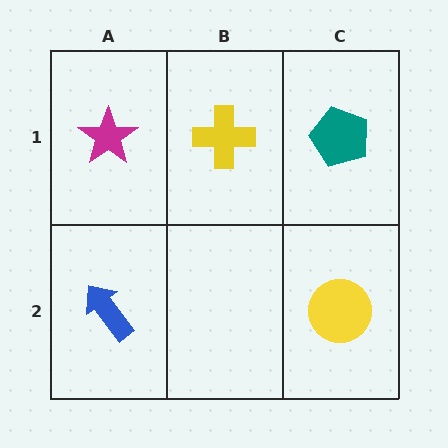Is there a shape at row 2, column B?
No, that cell is empty.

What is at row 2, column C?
A yellow circle.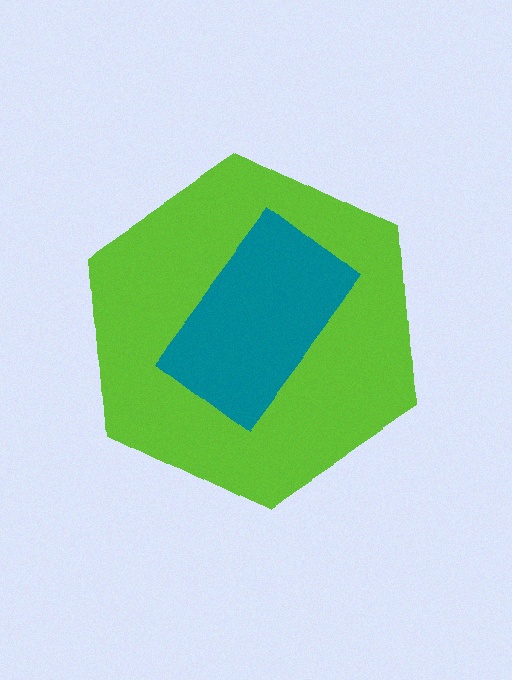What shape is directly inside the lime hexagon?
The teal rectangle.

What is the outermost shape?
The lime hexagon.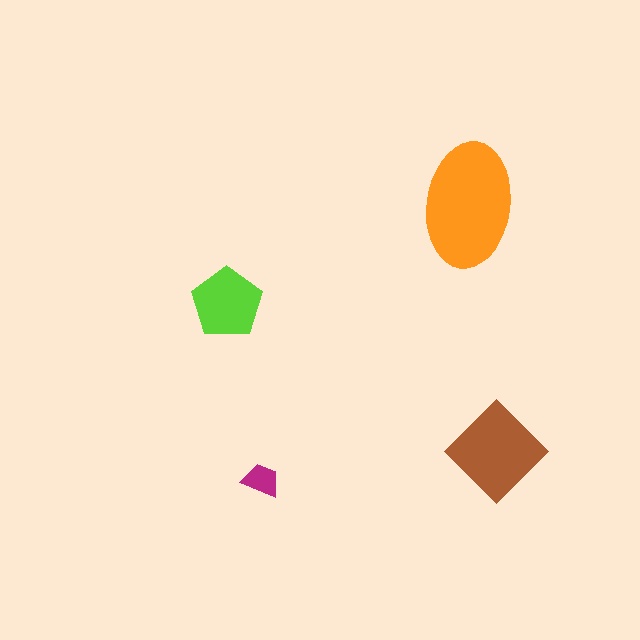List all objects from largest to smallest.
The orange ellipse, the brown diamond, the lime pentagon, the magenta trapezoid.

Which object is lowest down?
The magenta trapezoid is bottommost.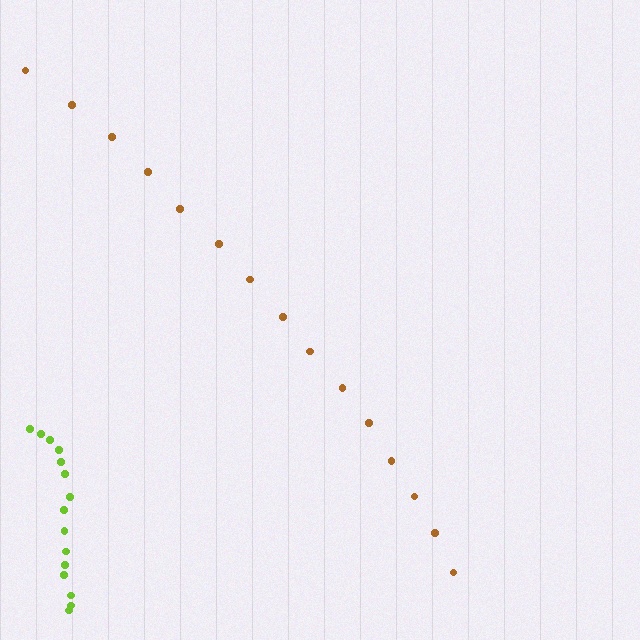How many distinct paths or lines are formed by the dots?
There are 2 distinct paths.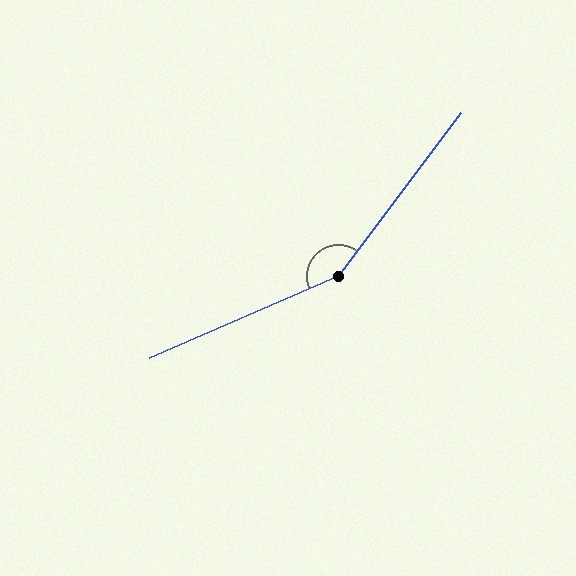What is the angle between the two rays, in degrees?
Approximately 150 degrees.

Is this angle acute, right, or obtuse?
It is obtuse.